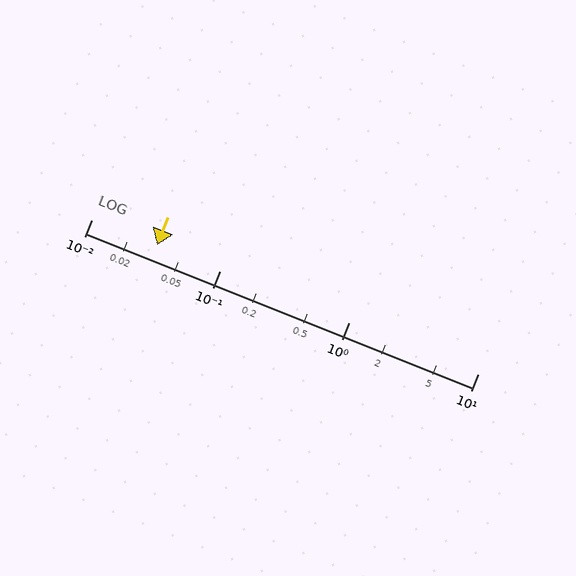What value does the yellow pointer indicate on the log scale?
The pointer indicates approximately 0.032.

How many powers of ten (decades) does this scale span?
The scale spans 3 decades, from 0.01 to 10.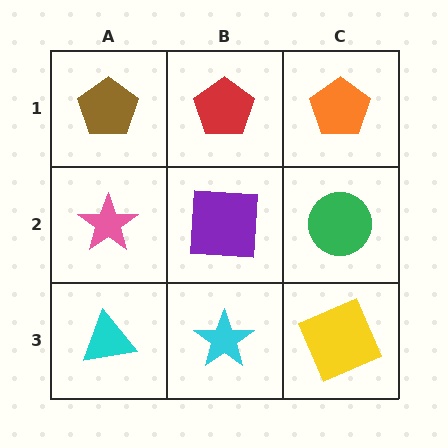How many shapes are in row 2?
3 shapes.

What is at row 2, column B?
A purple square.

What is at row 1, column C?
An orange pentagon.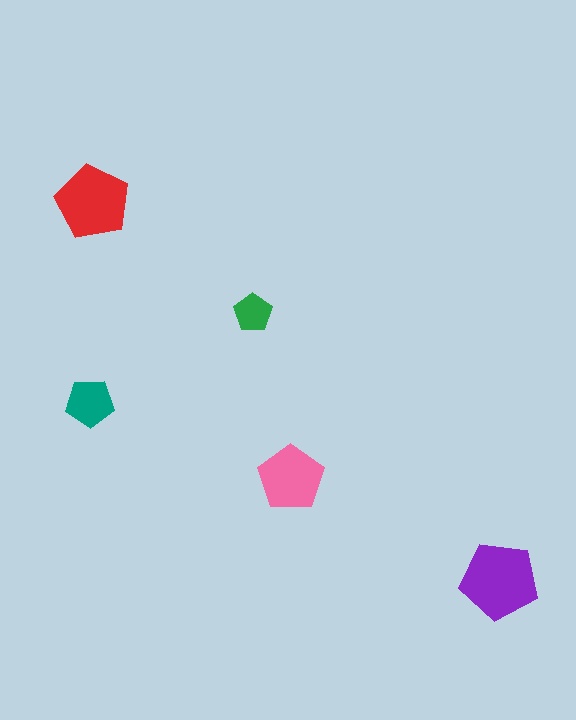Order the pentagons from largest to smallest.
the purple one, the red one, the pink one, the teal one, the green one.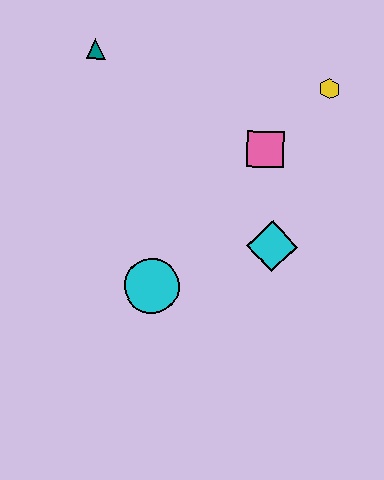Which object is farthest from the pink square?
The teal triangle is farthest from the pink square.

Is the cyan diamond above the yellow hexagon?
No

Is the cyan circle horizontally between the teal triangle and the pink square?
Yes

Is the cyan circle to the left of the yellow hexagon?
Yes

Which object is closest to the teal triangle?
The pink square is closest to the teal triangle.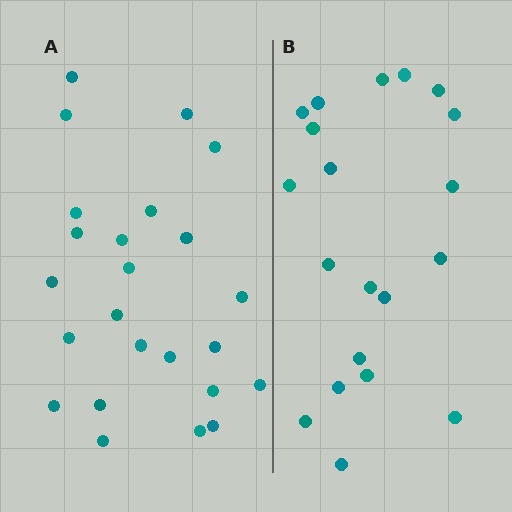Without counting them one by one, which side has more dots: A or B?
Region A (the left region) has more dots.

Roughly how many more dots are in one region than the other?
Region A has about 4 more dots than region B.